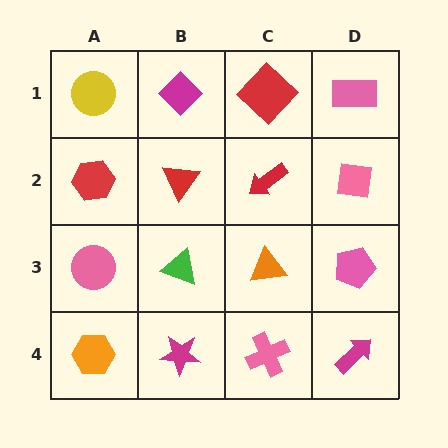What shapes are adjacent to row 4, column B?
A green triangle (row 3, column B), an orange hexagon (row 4, column A), a pink cross (row 4, column C).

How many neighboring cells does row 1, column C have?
3.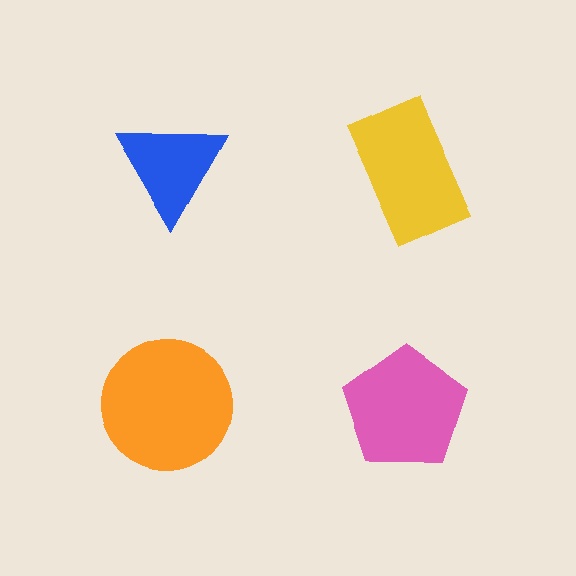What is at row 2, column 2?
A pink pentagon.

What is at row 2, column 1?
An orange circle.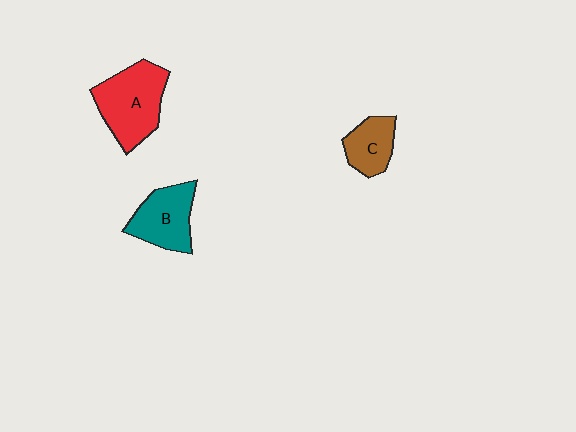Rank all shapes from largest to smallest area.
From largest to smallest: A (red), B (teal), C (brown).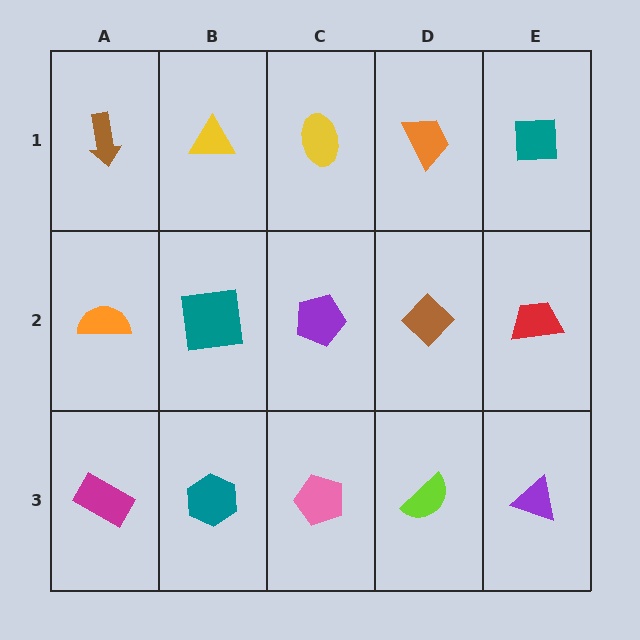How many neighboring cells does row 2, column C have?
4.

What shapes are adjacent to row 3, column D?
A brown diamond (row 2, column D), a pink pentagon (row 3, column C), a purple triangle (row 3, column E).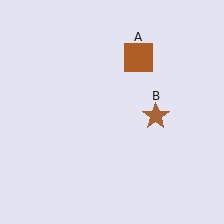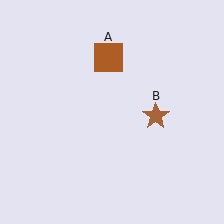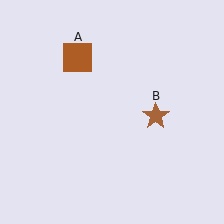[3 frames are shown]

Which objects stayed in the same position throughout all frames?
Brown star (object B) remained stationary.